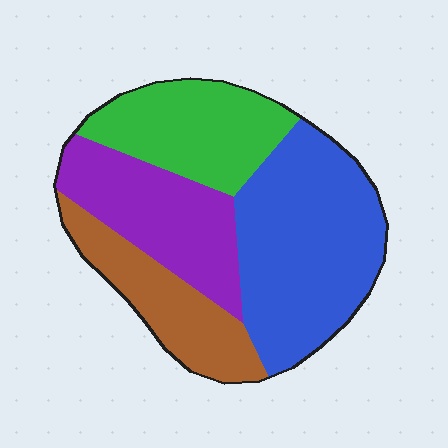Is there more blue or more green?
Blue.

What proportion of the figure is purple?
Purple takes up about one quarter (1/4) of the figure.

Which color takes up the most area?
Blue, at roughly 40%.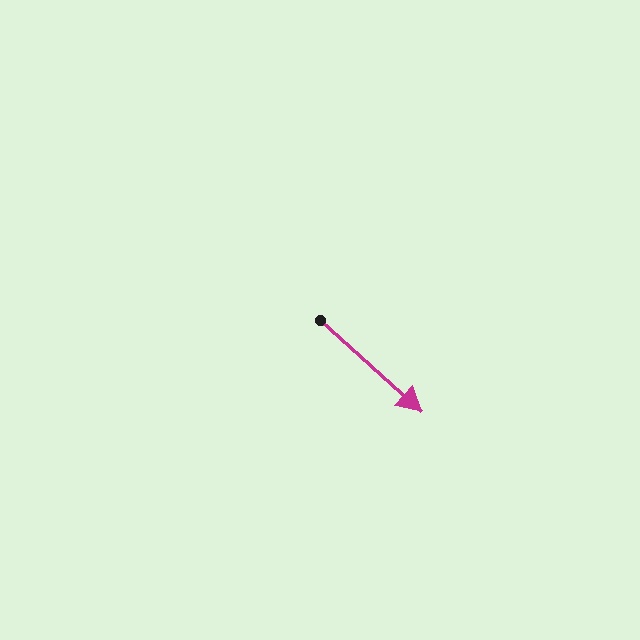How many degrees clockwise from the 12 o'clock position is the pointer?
Approximately 132 degrees.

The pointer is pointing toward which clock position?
Roughly 4 o'clock.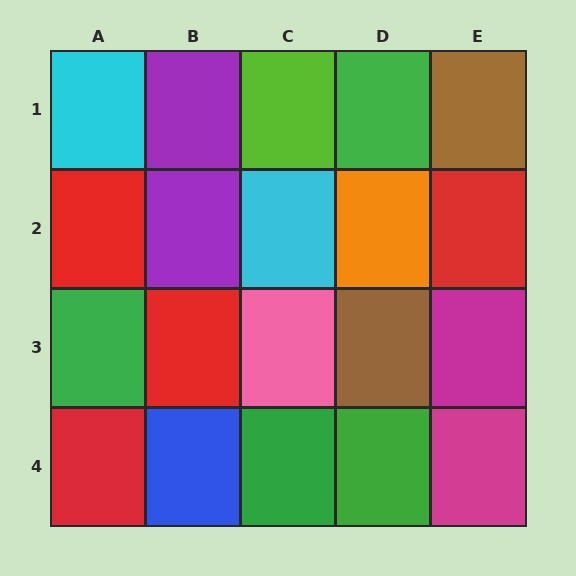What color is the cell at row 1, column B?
Purple.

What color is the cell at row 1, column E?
Brown.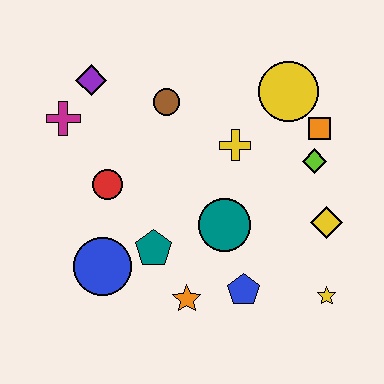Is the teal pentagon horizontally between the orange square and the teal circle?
No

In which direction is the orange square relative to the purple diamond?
The orange square is to the right of the purple diamond.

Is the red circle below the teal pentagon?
No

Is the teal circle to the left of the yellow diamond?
Yes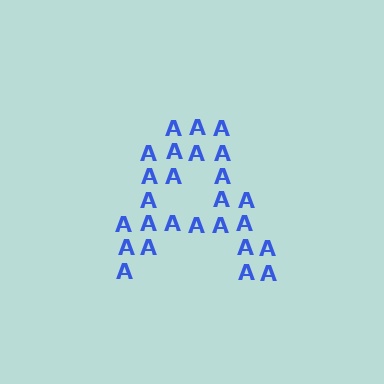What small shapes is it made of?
It is made of small letter A's.